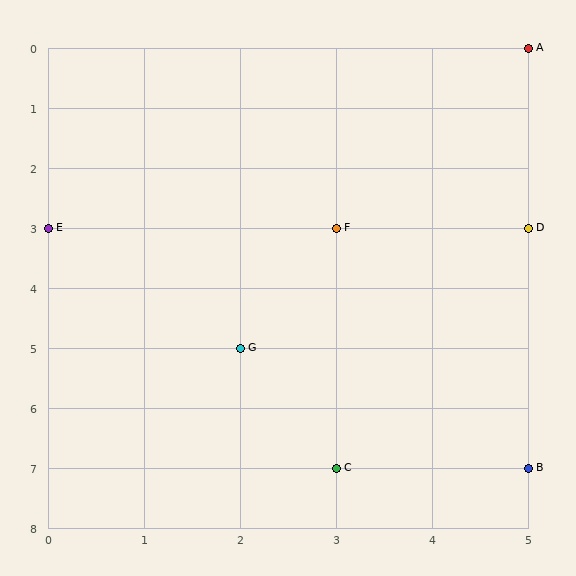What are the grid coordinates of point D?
Point D is at grid coordinates (5, 3).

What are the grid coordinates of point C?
Point C is at grid coordinates (3, 7).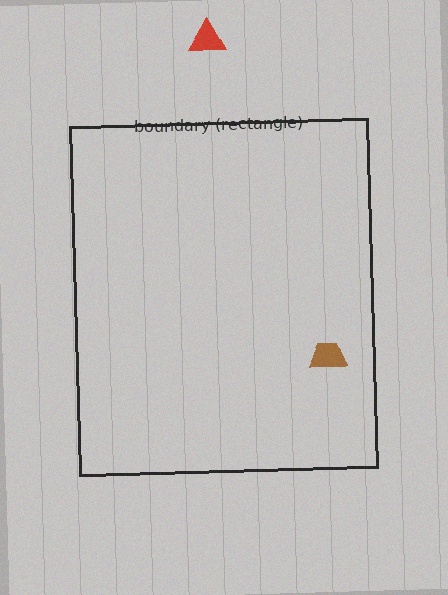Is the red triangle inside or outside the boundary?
Outside.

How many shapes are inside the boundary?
1 inside, 1 outside.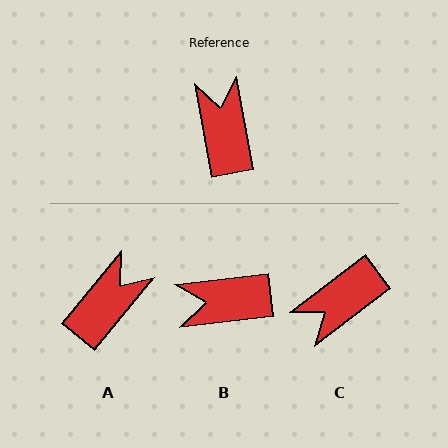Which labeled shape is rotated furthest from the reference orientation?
C, about 117 degrees away.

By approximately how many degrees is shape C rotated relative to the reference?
Approximately 117 degrees counter-clockwise.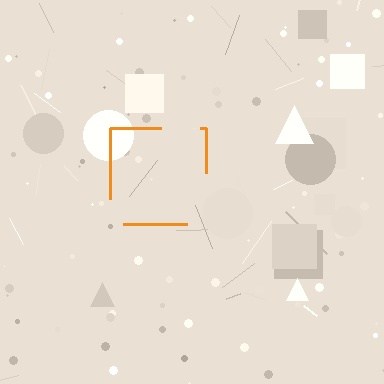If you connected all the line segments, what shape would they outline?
They would outline a square.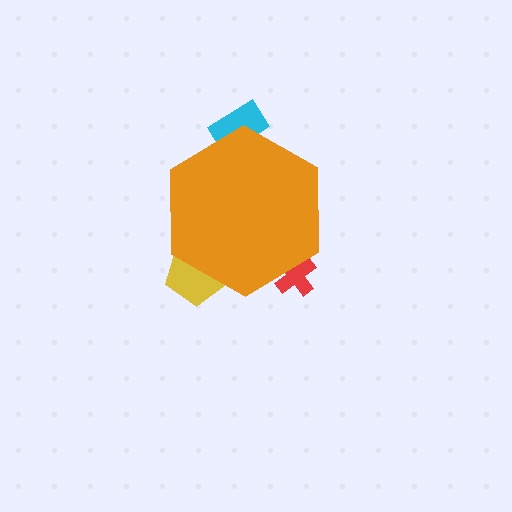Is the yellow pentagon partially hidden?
Yes, the yellow pentagon is partially hidden behind the orange hexagon.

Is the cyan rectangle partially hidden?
Yes, the cyan rectangle is partially hidden behind the orange hexagon.